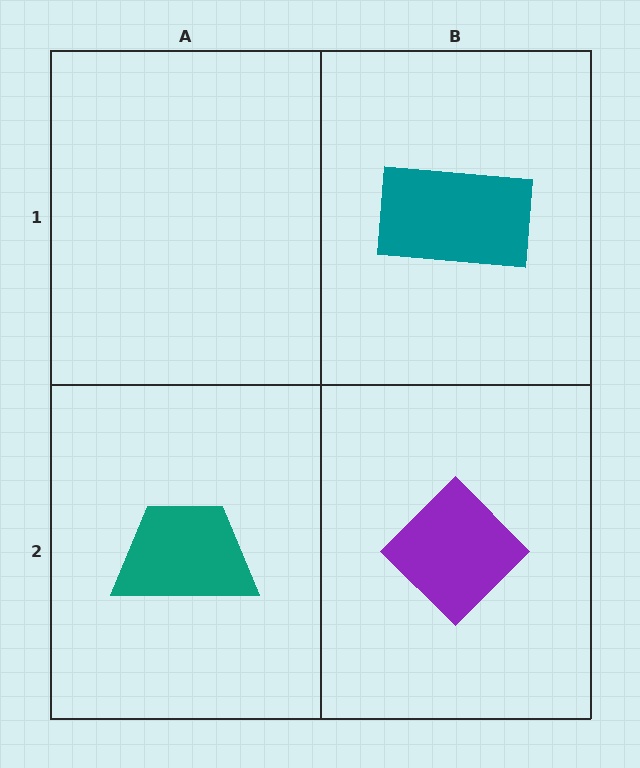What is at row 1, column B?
A teal rectangle.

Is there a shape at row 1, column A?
No, that cell is empty.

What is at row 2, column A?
A teal trapezoid.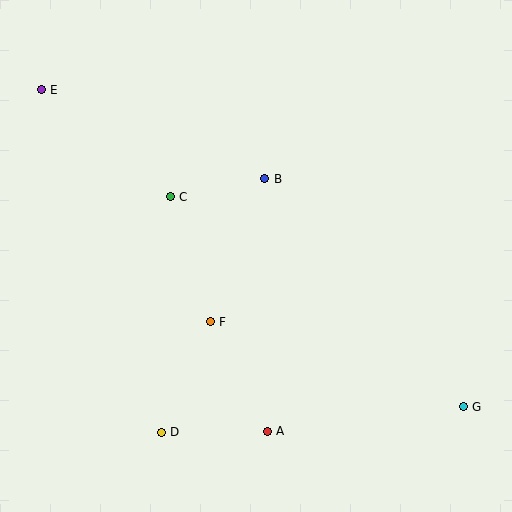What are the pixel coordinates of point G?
Point G is at (463, 407).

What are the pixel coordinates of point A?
Point A is at (267, 431).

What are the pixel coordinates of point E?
Point E is at (41, 90).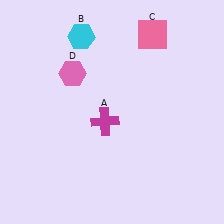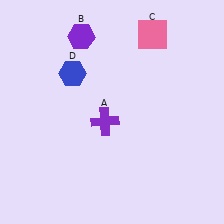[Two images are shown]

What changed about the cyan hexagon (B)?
In Image 1, B is cyan. In Image 2, it changed to purple.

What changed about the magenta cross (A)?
In Image 1, A is magenta. In Image 2, it changed to purple.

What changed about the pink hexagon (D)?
In Image 1, D is pink. In Image 2, it changed to blue.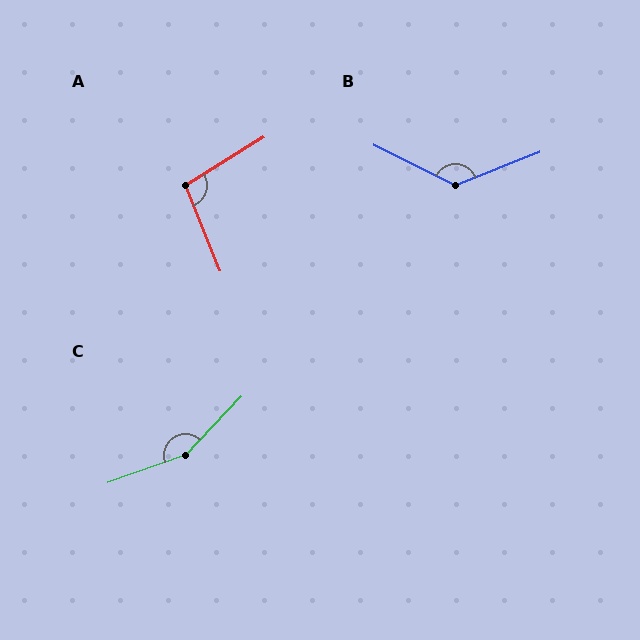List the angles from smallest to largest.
A (100°), B (132°), C (153°).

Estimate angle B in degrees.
Approximately 132 degrees.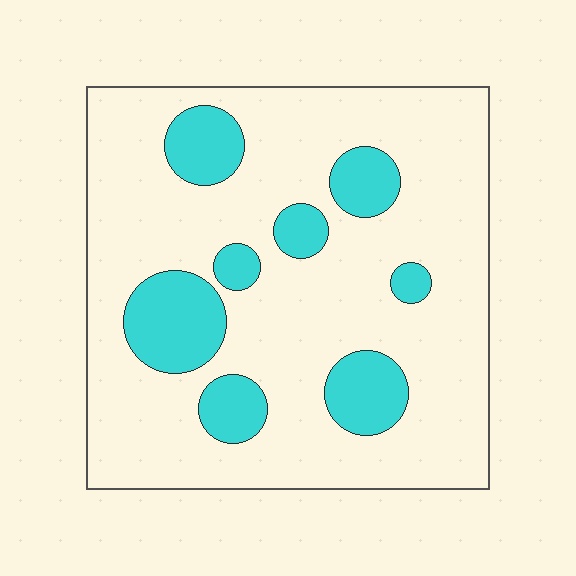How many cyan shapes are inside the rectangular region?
8.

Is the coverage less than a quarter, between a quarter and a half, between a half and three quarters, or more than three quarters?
Less than a quarter.